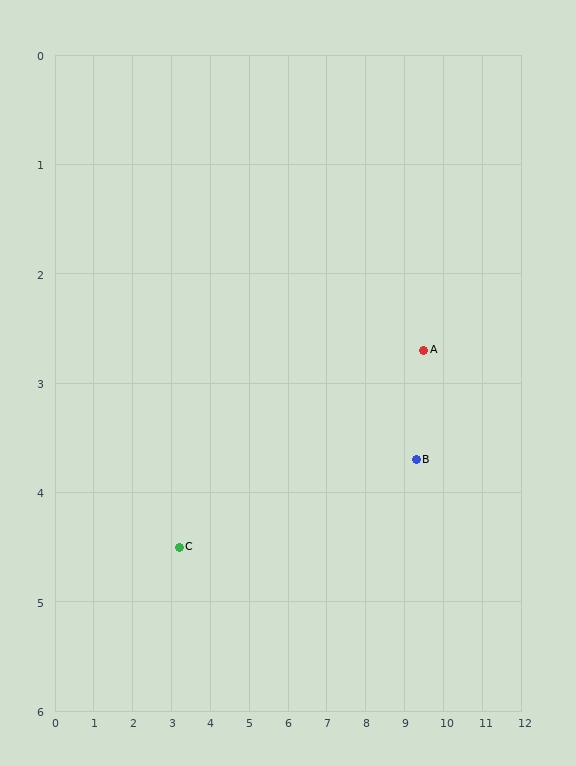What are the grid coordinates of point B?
Point B is at approximately (9.3, 3.7).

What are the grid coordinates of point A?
Point A is at approximately (9.5, 2.7).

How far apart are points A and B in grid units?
Points A and B are about 1.0 grid units apart.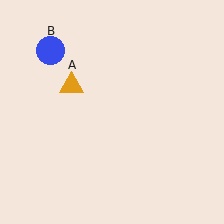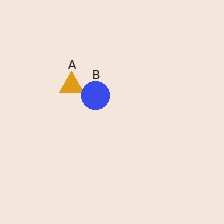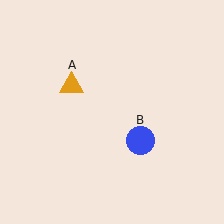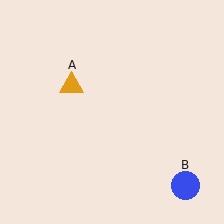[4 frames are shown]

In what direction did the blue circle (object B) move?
The blue circle (object B) moved down and to the right.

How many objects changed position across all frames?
1 object changed position: blue circle (object B).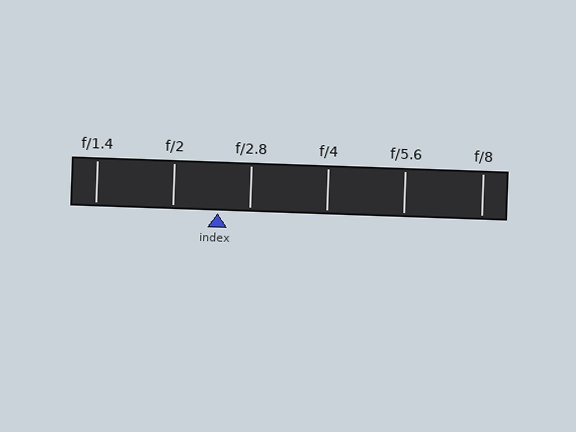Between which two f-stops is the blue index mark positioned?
The index mark is between f/2 and f/2.8.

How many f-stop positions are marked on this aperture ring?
There are 6 f-stop positions marked.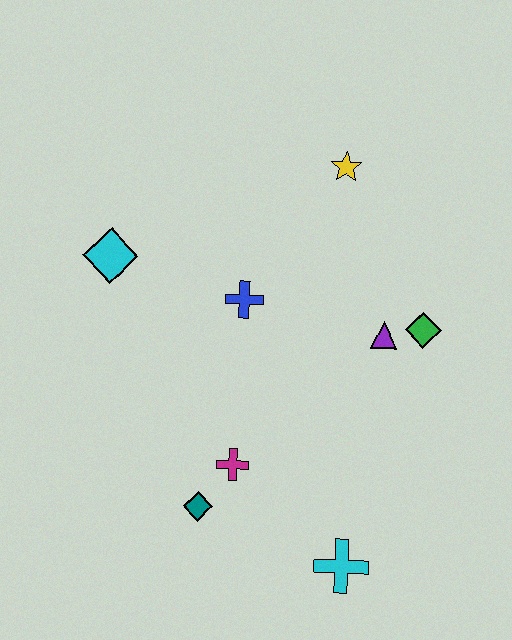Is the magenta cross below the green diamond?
Yes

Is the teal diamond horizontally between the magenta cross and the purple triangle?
No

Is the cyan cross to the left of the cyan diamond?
No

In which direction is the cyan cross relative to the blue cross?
The cyan cross is below the blue cross.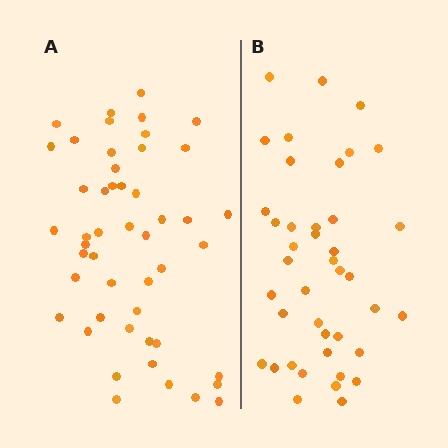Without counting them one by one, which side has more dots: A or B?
Region A (the left region) has more dots.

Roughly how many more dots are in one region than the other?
Region A has roughly 8 or so more dots than region B.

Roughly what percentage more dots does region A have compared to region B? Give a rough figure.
About 20% more.